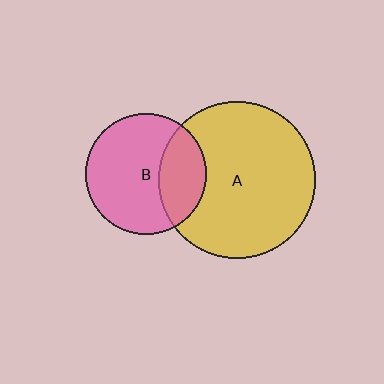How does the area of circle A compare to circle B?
Approximately 1.7 times.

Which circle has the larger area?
Circle A (yellow).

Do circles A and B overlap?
Yes.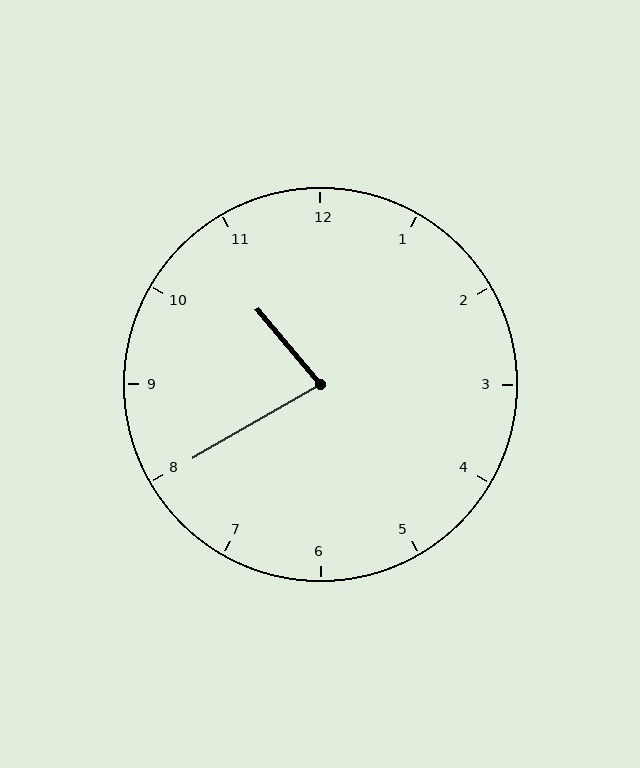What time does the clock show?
10:40.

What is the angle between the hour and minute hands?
Approximately 80 degrees.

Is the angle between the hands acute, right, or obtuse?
It is acute.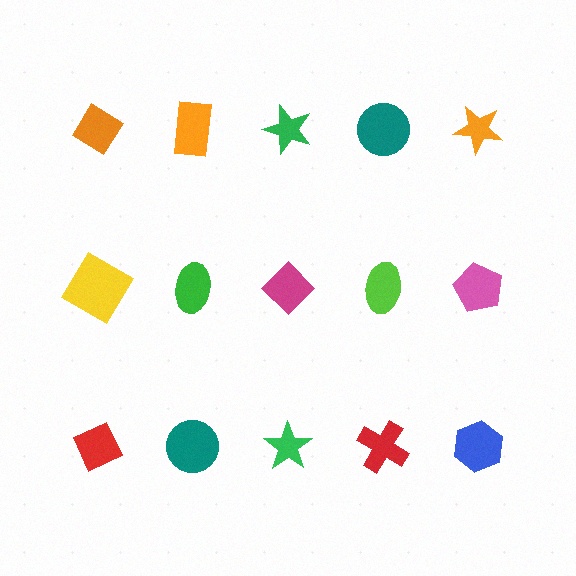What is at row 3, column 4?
A red cross.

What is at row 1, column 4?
A teal circle.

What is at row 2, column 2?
A green ellipse.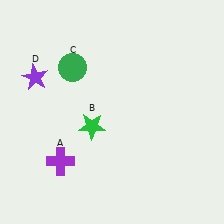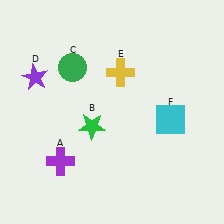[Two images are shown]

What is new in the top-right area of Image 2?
A yellow cross (E) was added in the top-right area of Image 2.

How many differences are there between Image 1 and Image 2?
There are 2 differences between the two images.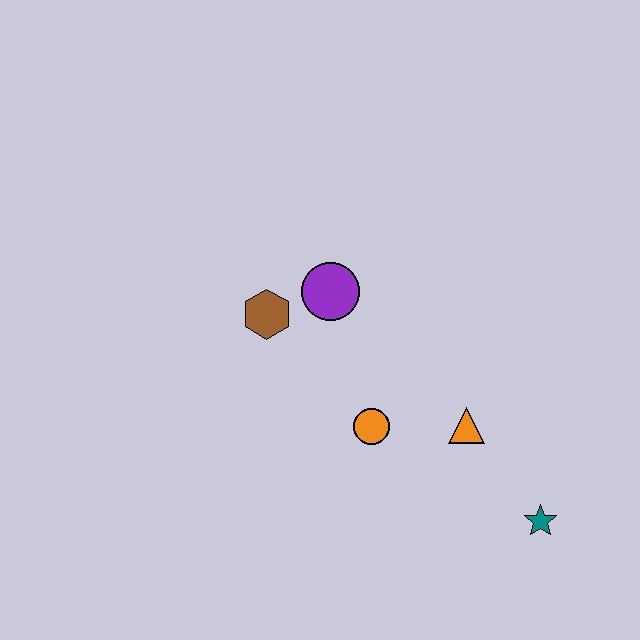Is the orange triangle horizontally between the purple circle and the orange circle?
No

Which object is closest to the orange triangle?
The orange circle is closest to the orange triangle.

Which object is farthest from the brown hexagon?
The teal star is farthest from the brown hexagon.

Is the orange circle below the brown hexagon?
Yes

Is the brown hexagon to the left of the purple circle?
Yes